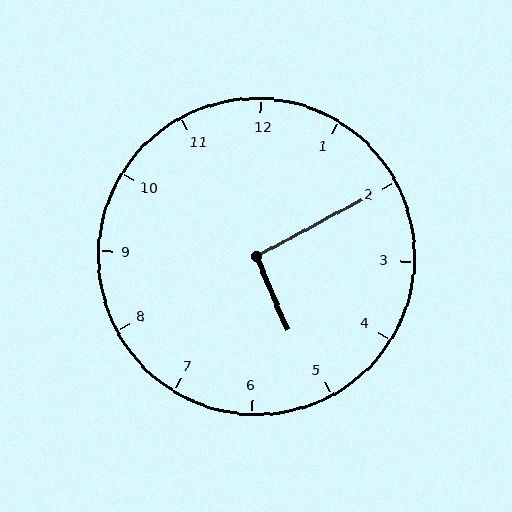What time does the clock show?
5:10.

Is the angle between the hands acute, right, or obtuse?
It is right.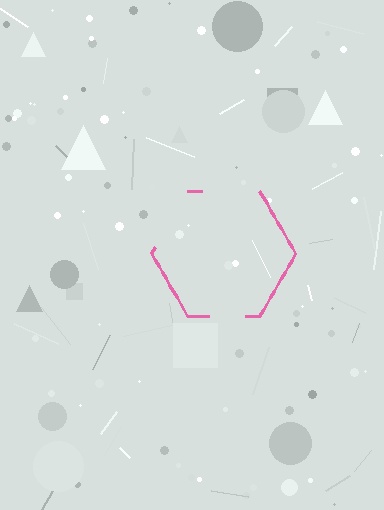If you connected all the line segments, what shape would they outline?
They would outline a hexagon.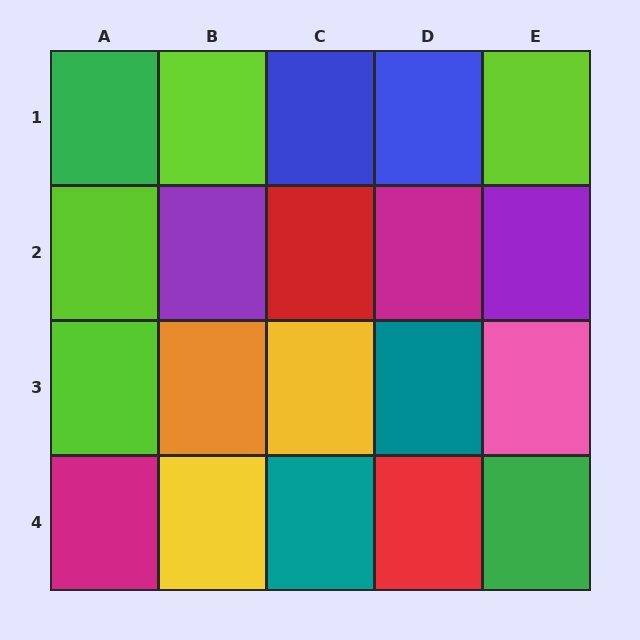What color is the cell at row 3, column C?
Yellow.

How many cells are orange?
1 cell is orange.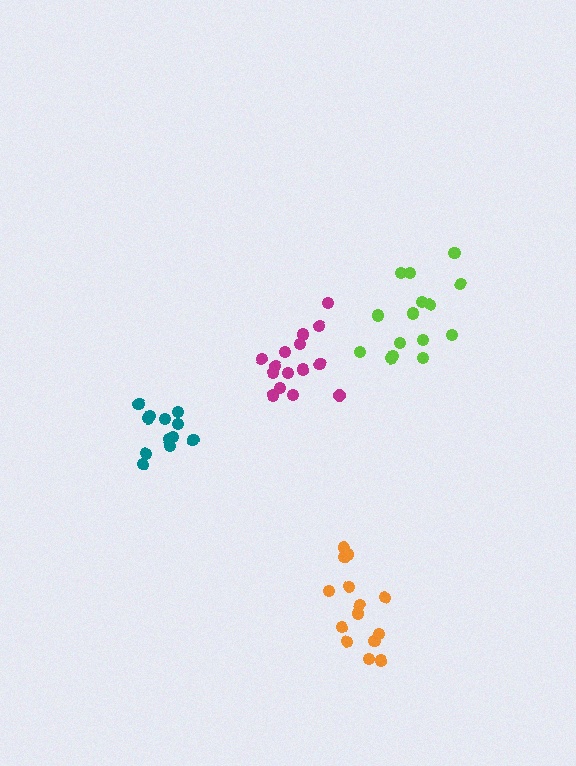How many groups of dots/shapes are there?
There are 4 groups.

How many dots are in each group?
Group 1: 15 dots, Group 2: 12 dots, Group 3: 15 dots, Group 4: 14 dots (56 total).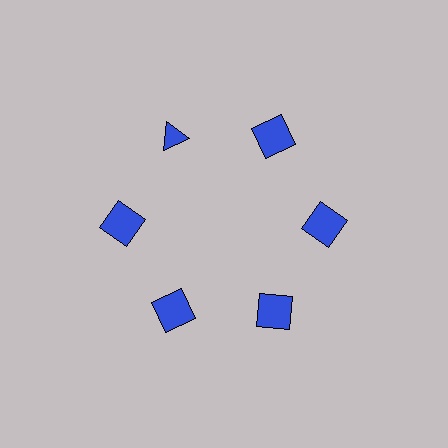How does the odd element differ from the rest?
It has a different shape: triangle instead of square.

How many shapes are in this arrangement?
There are 6 shapes arranged in a ring pattern.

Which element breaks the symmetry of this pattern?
The blue triangle at roughly the 11 o'clock position breaks the symmetry. All other shapes are blue squares.